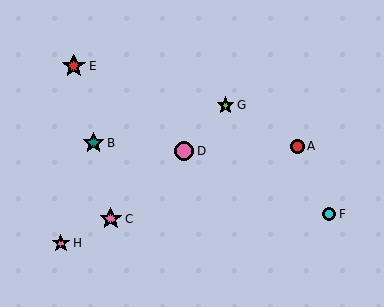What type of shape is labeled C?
Shape C is a pink star.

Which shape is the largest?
The red star (labeled E) is the largest.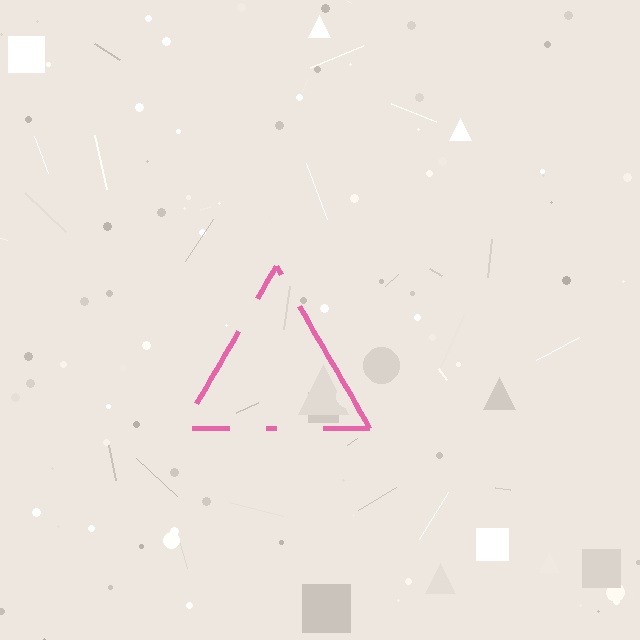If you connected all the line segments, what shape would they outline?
They would outline a triangle.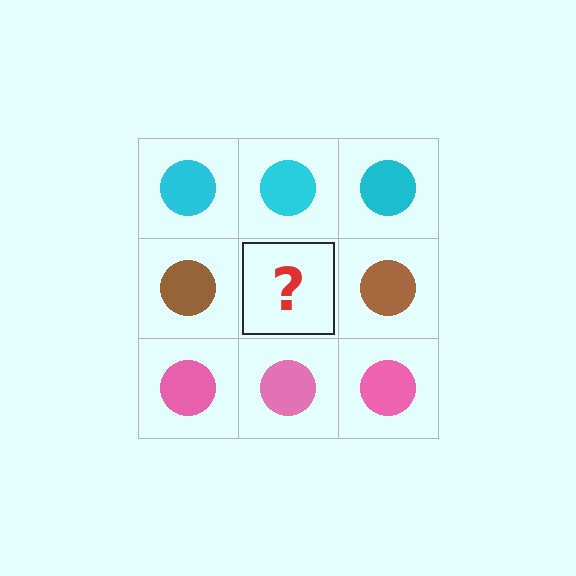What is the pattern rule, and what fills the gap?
The rule is that each row has a consistent color. The gap should be filled with a brown circle.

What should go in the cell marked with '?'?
The missing cell should contain a brown circle.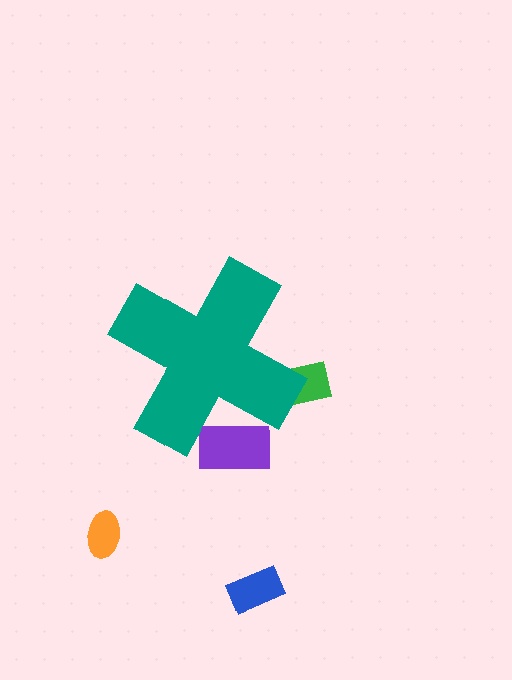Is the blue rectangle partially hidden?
No, the blue rectangle is fully visible.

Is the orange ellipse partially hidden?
No, the orange ellipse is fully visible.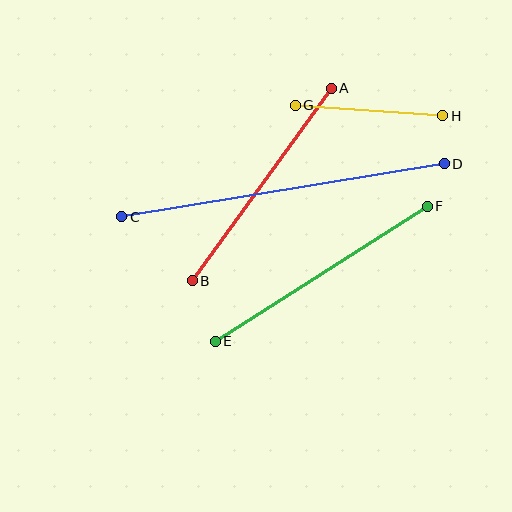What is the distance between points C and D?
The distance is approximately 327 pixels.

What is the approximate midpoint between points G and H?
The midpoint is at approximately (369, 110) pixels.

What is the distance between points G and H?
The distance is approximately 148 pixels.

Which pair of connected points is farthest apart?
Points C and D are farthest apart.